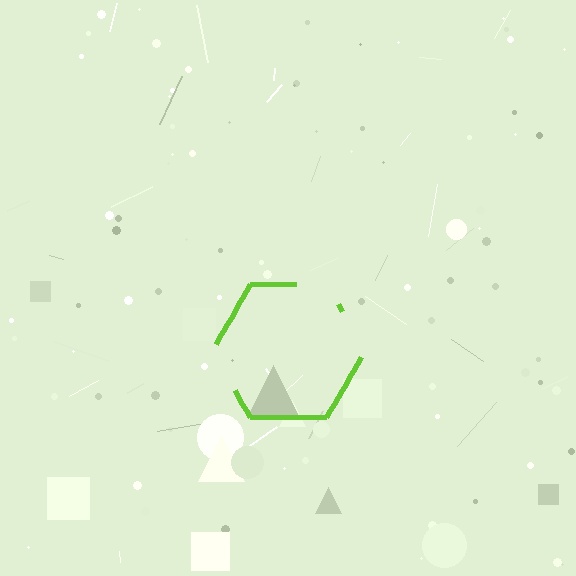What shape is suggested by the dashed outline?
The dashed outline suggests a hexagon.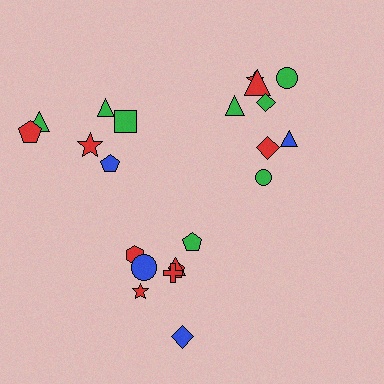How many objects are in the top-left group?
There are 6 objects.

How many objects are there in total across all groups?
There are 22 objects.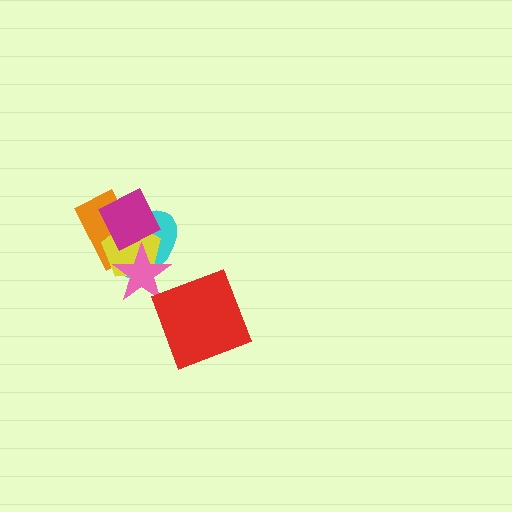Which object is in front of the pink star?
The magenta diamond is in front of the pink star.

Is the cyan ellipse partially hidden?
Yes, it is partially covered by another shape.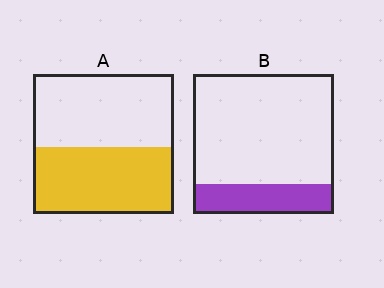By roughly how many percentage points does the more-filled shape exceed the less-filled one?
By roughly 25 percentage points (A over B).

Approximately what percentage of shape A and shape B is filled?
A is approximately 50% and B is approximately 20%.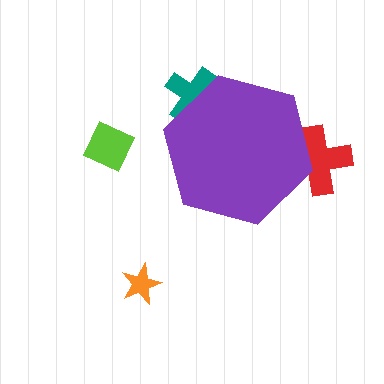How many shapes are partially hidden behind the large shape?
2 shapes are partially hidden.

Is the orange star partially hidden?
No, the orange star is fully visible.